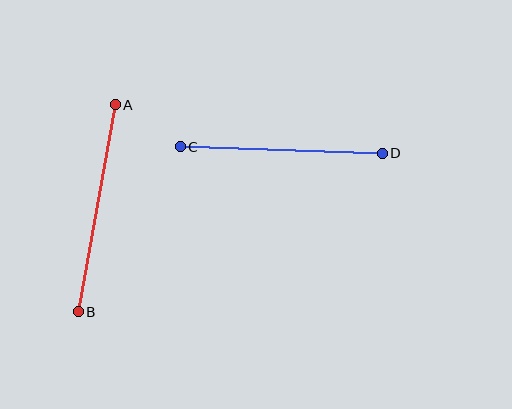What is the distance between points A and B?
The distance is approximately 210 pixels.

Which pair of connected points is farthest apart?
Points A and B are farthest apart.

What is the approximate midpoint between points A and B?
The midpoint is at approximately (97, 208) pixels.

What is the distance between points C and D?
The distance is approximately 202 pixels.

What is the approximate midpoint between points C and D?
The midpoint is at approximately (281, 150) pixels.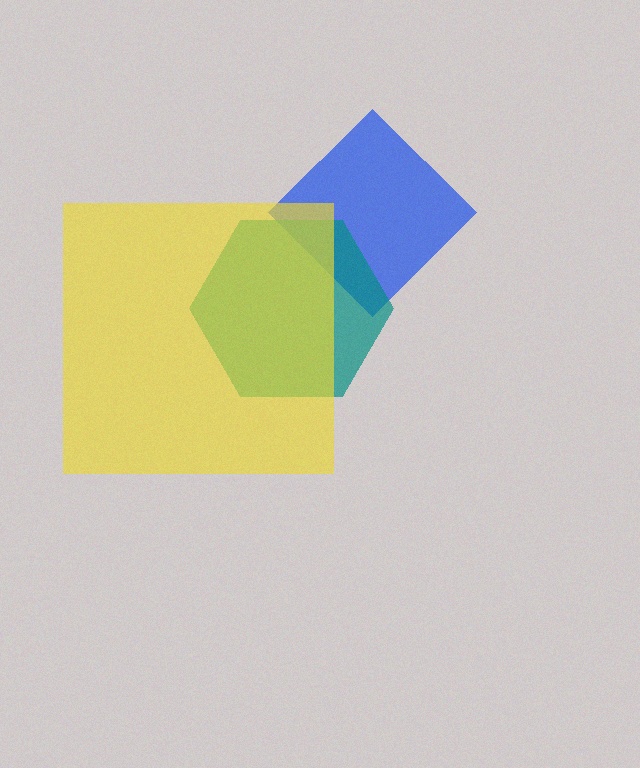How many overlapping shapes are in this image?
There are 3 overlapping shapes in the image.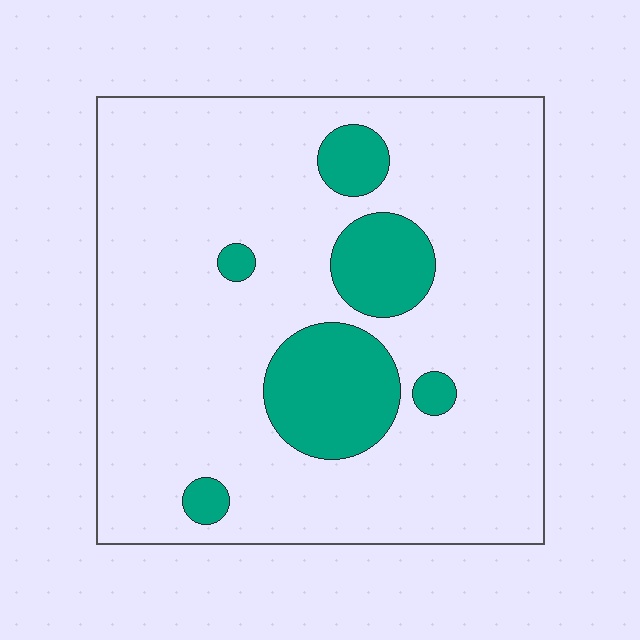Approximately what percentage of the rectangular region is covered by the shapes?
Approximately 15%.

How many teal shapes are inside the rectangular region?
6.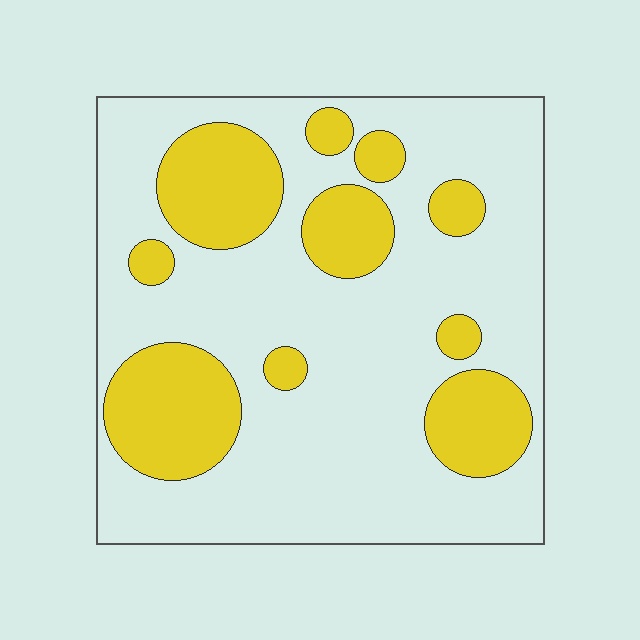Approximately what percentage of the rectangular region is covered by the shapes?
Approximately 30%.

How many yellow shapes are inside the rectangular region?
10.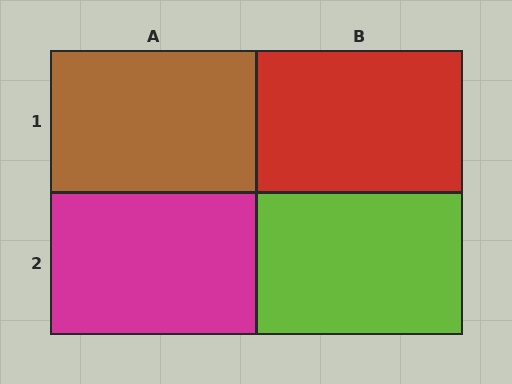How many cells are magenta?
1 cell is magenta.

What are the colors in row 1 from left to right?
Brown, red.